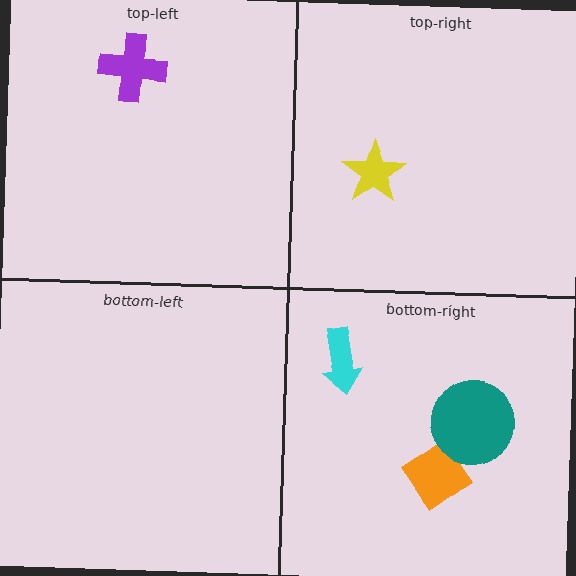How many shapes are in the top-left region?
1.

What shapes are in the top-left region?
The purple cross.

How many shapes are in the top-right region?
1.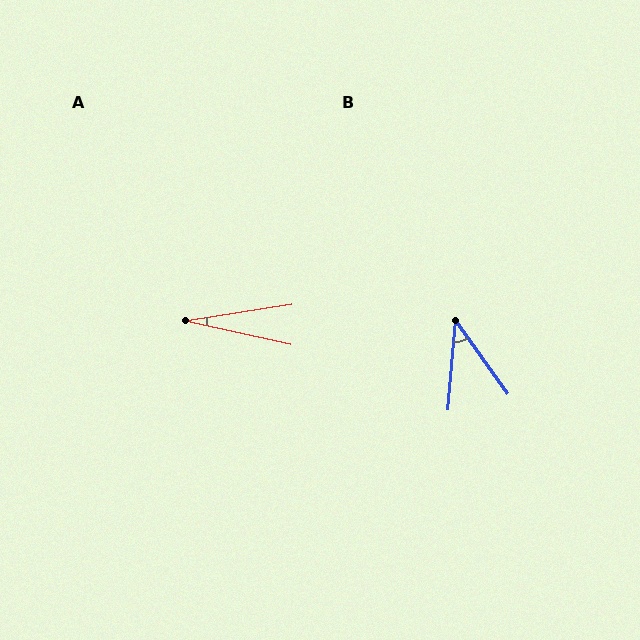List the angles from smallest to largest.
A (22°), B (40°).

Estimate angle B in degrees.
Approximately 40 degrees.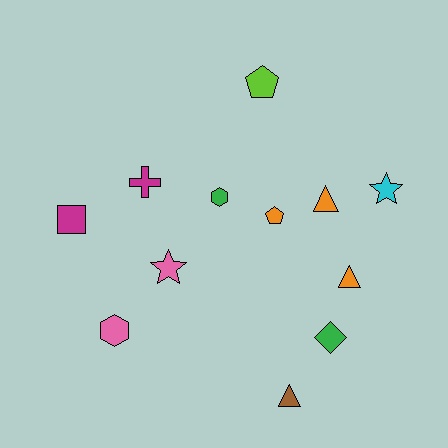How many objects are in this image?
There are 12 objects.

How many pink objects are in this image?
There are 2 pink objects.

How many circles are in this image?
There are no circles.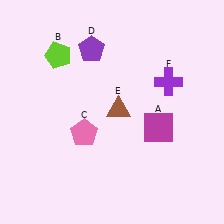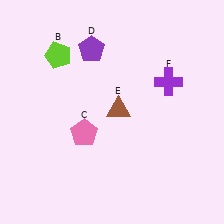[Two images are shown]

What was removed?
The magenta square (A) was removed in Image 2.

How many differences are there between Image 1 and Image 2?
There is 1 difference between the two images.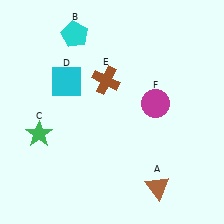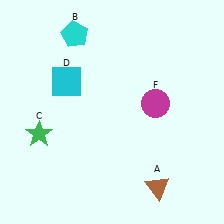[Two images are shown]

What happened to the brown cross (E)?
The brown cross (E) was removed in Image 2. It was in the top-left area of Image 1.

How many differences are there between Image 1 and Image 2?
There is 1 difference between the two images.